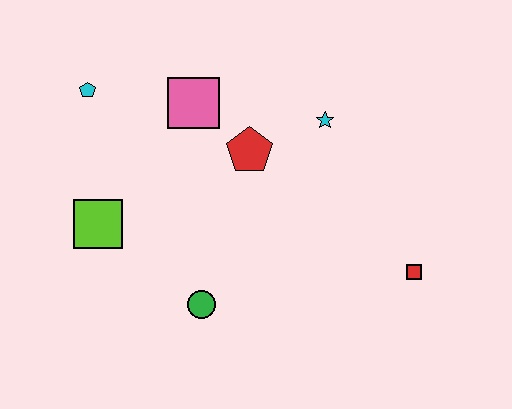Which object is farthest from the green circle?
The cyan pentagon is farthest from the green circle.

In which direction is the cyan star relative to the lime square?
The cyan star is to the right of the lime square.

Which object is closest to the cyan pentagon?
The pink square is closest to the cyan pentagon.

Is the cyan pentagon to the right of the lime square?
No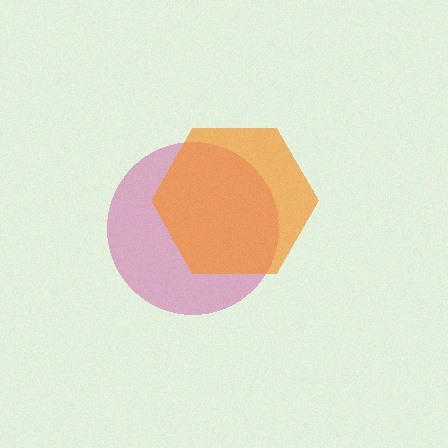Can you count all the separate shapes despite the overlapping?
Yes, there are 2 separate shapes.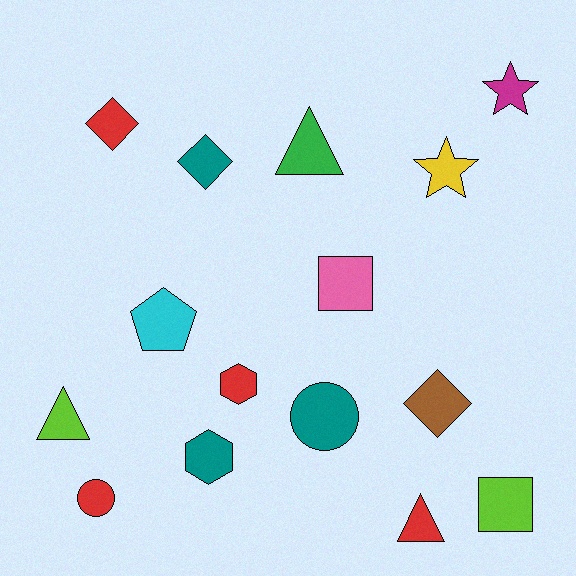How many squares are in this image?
There are 2 squares.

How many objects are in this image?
There are 15 objects.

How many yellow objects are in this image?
There is 1 yellow object.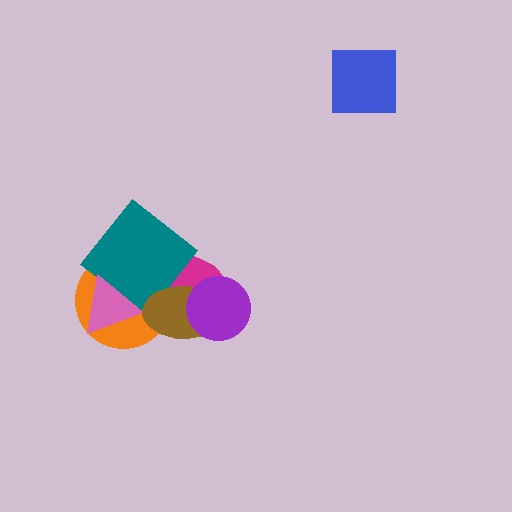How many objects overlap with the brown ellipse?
4 objects overlap with the brown ellipse.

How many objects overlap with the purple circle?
2 objects overlap with the purple circle.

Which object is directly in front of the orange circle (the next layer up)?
The teal diamond is directly in front of the orange circle.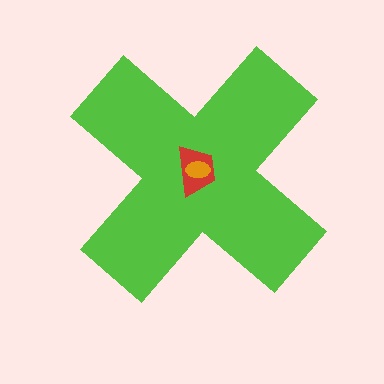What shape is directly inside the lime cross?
The red trapezoid.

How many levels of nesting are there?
3.